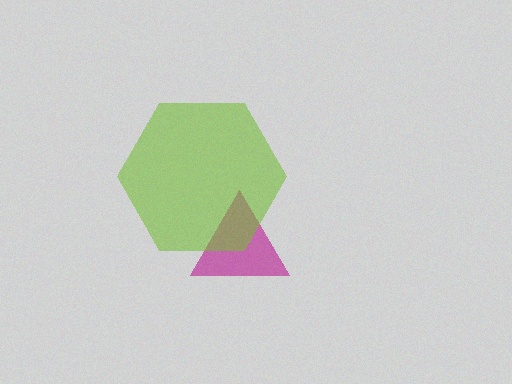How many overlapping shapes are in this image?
There are 2 overlapping shapes in the image.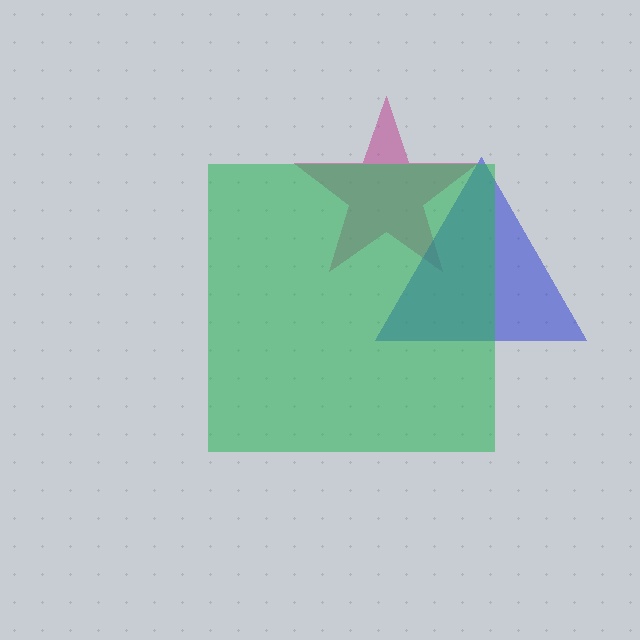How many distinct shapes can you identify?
There are 3 distinct shapes: a magenta star, a blue triangle, a green square.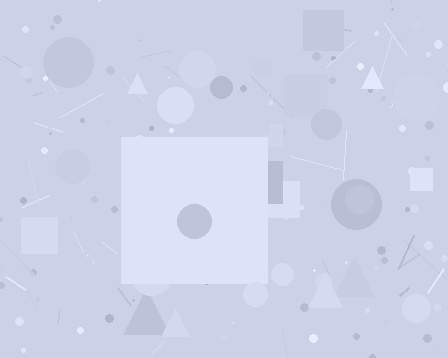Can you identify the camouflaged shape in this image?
The camouflaged shape is a square.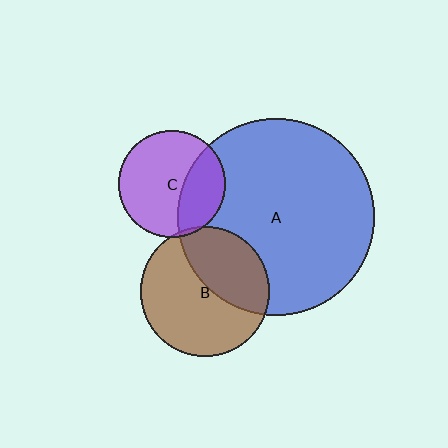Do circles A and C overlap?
Yes.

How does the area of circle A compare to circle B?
Approximately 2.3 times.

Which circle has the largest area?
Circle A (blue).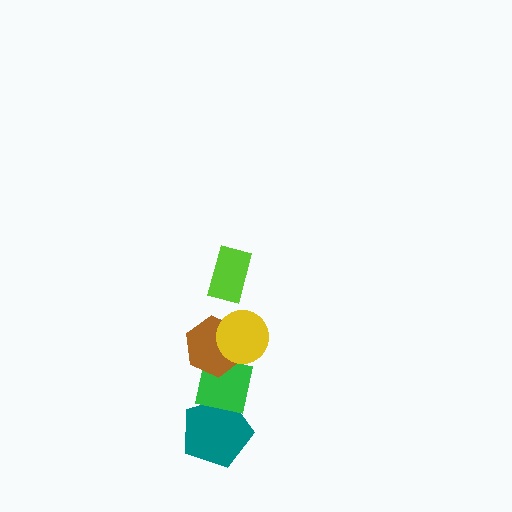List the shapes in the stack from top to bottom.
From top to bottom: the lime rectangle, the yellow circle, the brown hexagon, the green square, the teal pentagon.